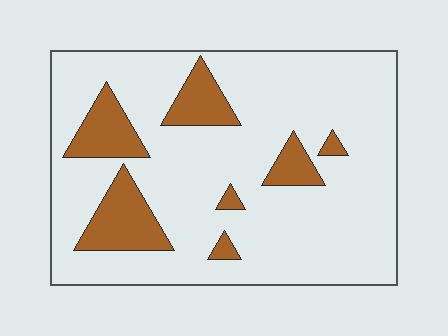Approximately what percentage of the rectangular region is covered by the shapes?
Approximately 15%.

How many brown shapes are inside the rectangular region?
7.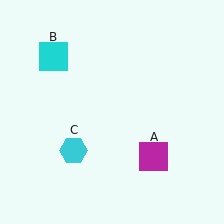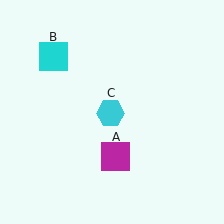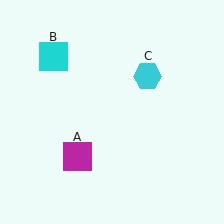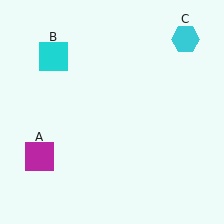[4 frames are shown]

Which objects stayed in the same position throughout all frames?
Cyan square (object B) remained stationary.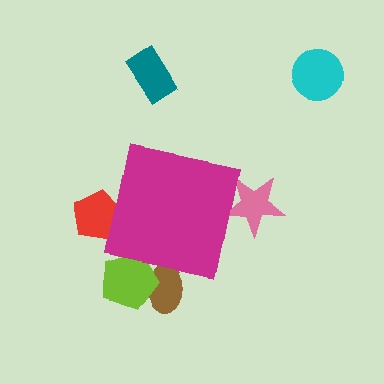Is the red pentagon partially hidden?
Yes, the red pentagon is partially hidden behind the magenta square.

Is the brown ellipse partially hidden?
Yes, the brown ellipse is partially hidden behind the magenta square.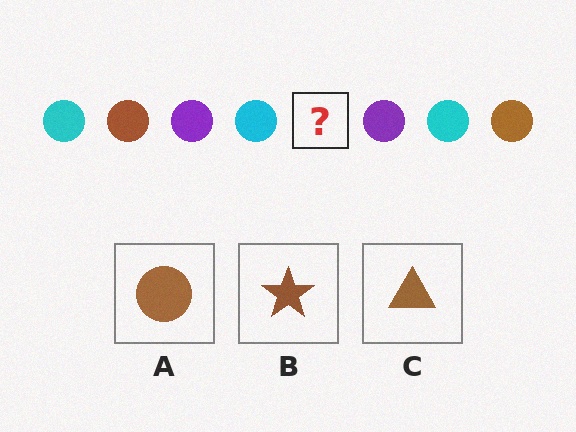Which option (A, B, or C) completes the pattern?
A.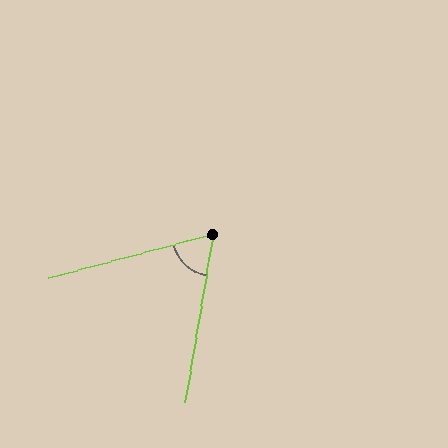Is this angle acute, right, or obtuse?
It is acute.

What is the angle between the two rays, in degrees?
Approximately 66 degrees.